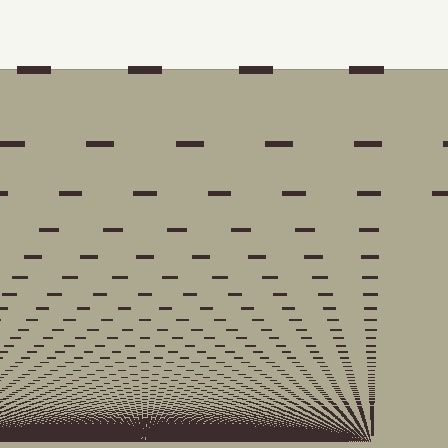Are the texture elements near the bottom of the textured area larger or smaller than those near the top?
Smaller. The gradient is inverted — elements near the bottom are smaller and denser.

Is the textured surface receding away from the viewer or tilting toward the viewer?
The surface appears to tilt toward the viewer. Texture elements get larger and sparser toward the top.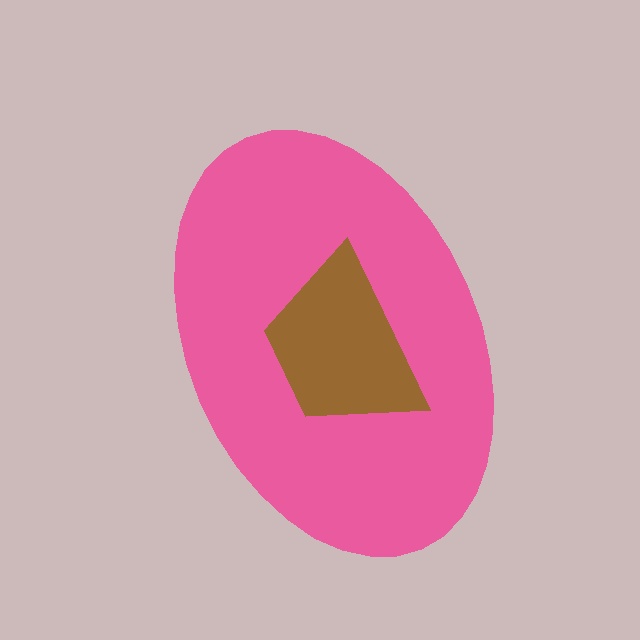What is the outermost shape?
The pink ellipse.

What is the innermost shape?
The brown trapezoid.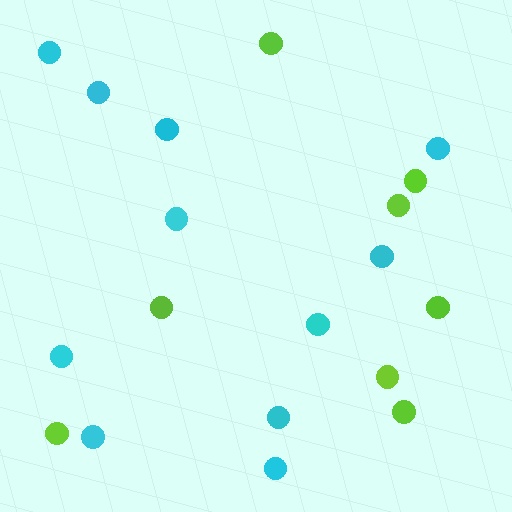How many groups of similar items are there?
There are 2 groups: one group of lime circles (8) and one group of cyan circles (11).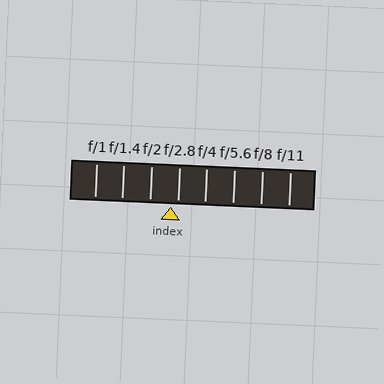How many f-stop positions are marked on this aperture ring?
There are 8 f-stop positions marked.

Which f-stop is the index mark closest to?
The index mark is closest to f/2.8.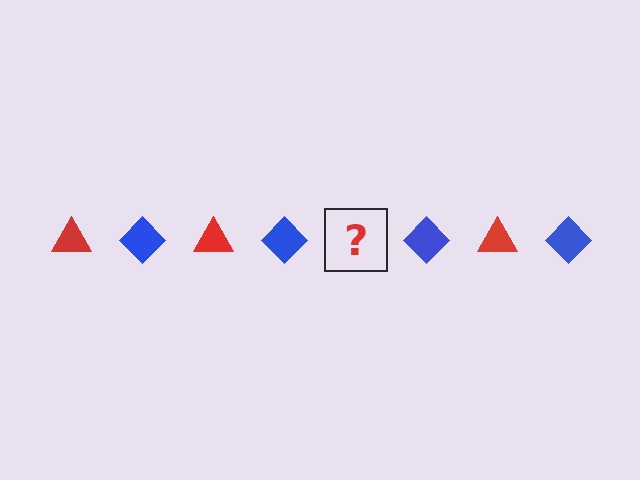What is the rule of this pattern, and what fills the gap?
The rule is that the pattern alternates between red triangle and blue diamond. The gap should be filled with a red triangle.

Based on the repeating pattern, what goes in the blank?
The blank should be a red triangle.